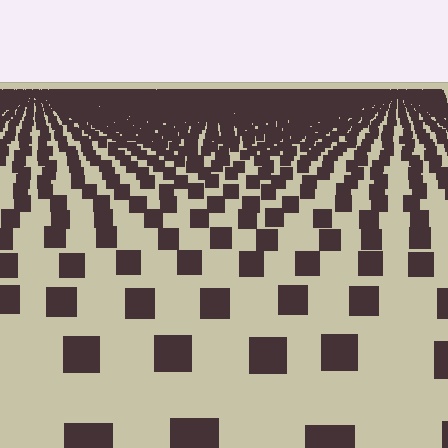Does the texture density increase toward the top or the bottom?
Density increases toward the top.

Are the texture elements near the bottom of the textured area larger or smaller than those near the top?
Larger. Near the bottom, elements are closer to the viewer and appear at a bigger on-screen size.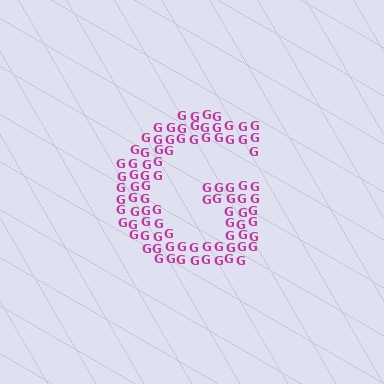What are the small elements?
The small elements are letter G's.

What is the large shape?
The large shape is the letter G.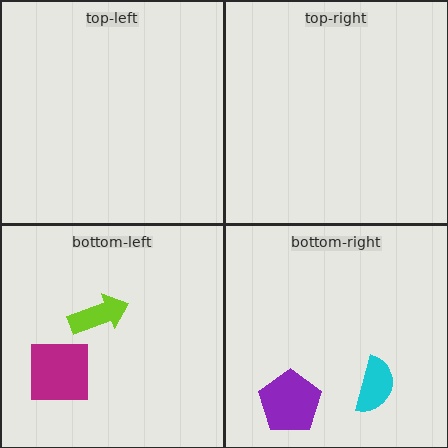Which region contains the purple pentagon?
The bottom-right region.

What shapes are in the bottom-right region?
The cyan semicircle, the purple pentagon.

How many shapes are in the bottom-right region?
2.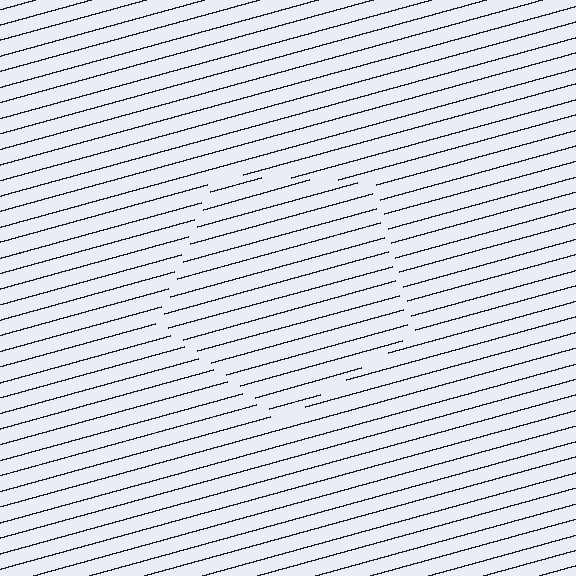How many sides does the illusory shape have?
5 sides — the line-ends trace a pentagon.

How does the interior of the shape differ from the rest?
The interior of the shape contains the same grating, shifted by half a period — the contour is defined by the phase discontinuity where line-ends from the inner and outer gratings abut.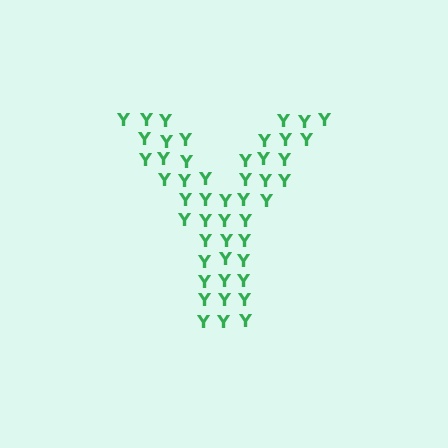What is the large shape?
The large shape is the letter Y.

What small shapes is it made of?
It is made of small letter Y's.